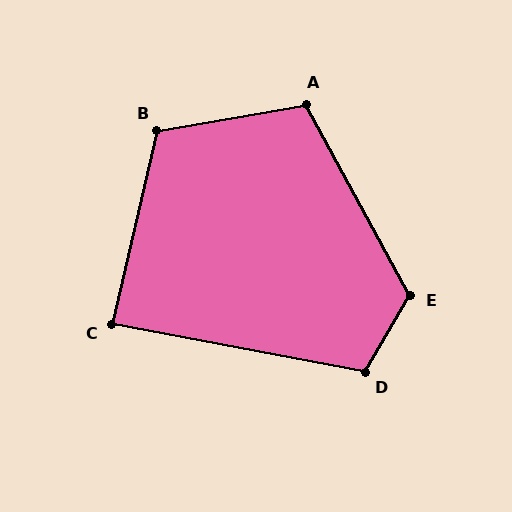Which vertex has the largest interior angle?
E, at approximately 121 degrees.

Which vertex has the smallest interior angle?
C, at approximately 88 degrees.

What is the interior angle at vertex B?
Approximately 113 degrees (obtuse).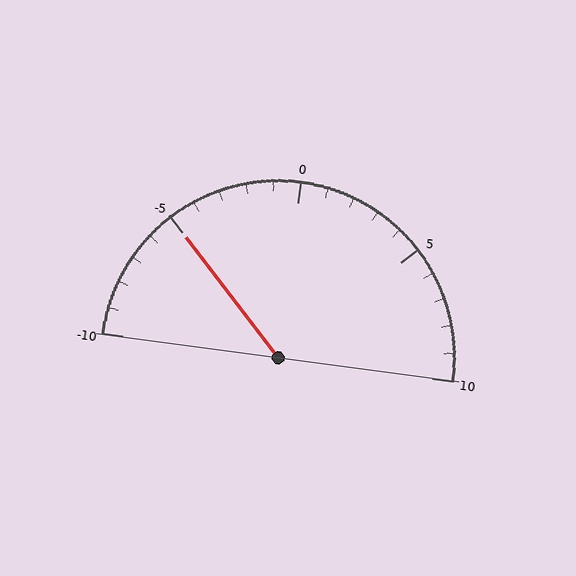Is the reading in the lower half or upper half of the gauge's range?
The reading is in the lower half of the range (-10 to 10).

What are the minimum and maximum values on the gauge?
The gauge ranges from -10 to 10.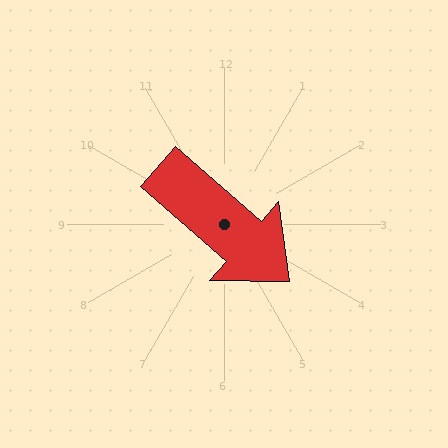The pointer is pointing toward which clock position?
Roughly 4 o'clock.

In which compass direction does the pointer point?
Southeast.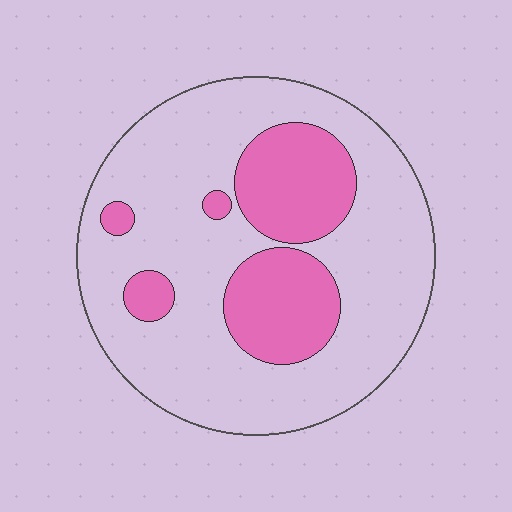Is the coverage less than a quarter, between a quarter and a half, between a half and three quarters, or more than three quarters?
Between a quarter and a half.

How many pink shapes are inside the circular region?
5.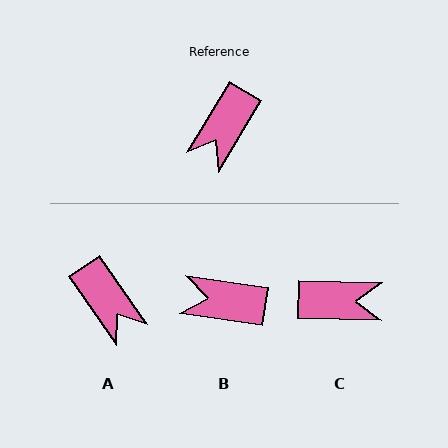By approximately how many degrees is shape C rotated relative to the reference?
Approximately 119 degrees counter-clockwise.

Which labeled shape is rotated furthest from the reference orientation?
C, about 119 degrees away.